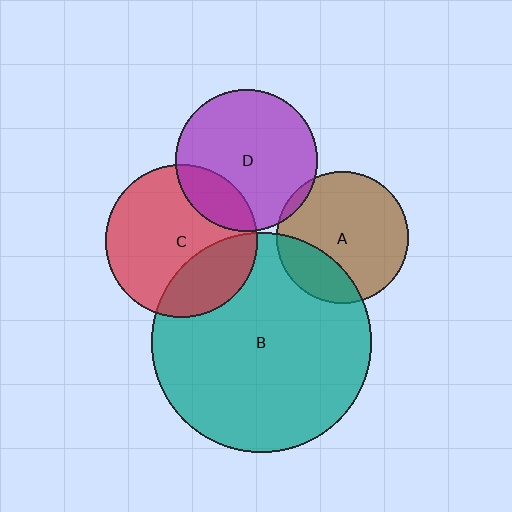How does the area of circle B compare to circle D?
Approximately 2.4 times.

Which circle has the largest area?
Circle B (teal).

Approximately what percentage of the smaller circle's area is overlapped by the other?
Approximately 25%.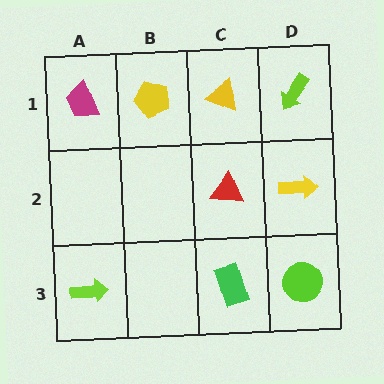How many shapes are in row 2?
2 shapes.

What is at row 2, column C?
A red triangle.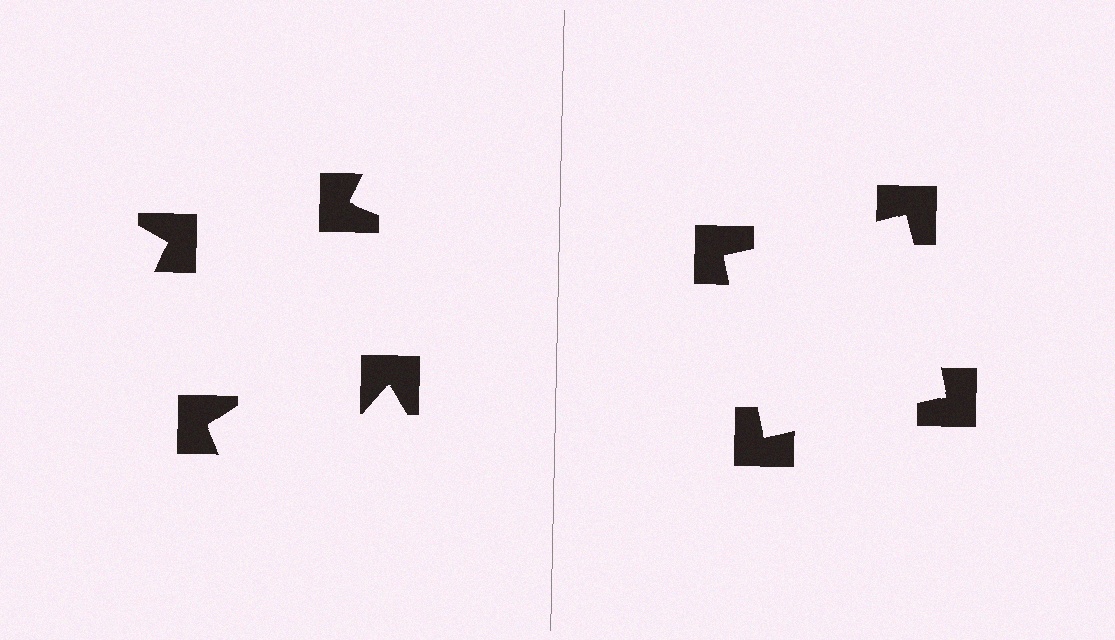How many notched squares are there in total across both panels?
8 — 4 on each side.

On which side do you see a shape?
An illusory square appears on the right side. On the left side the wedge cuts are rotated, so no coherent shape forms.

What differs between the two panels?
The notched squares are positioned identically on both sides; only the wedge orientations differ. On the right they align to a square; on the left they are misaligned.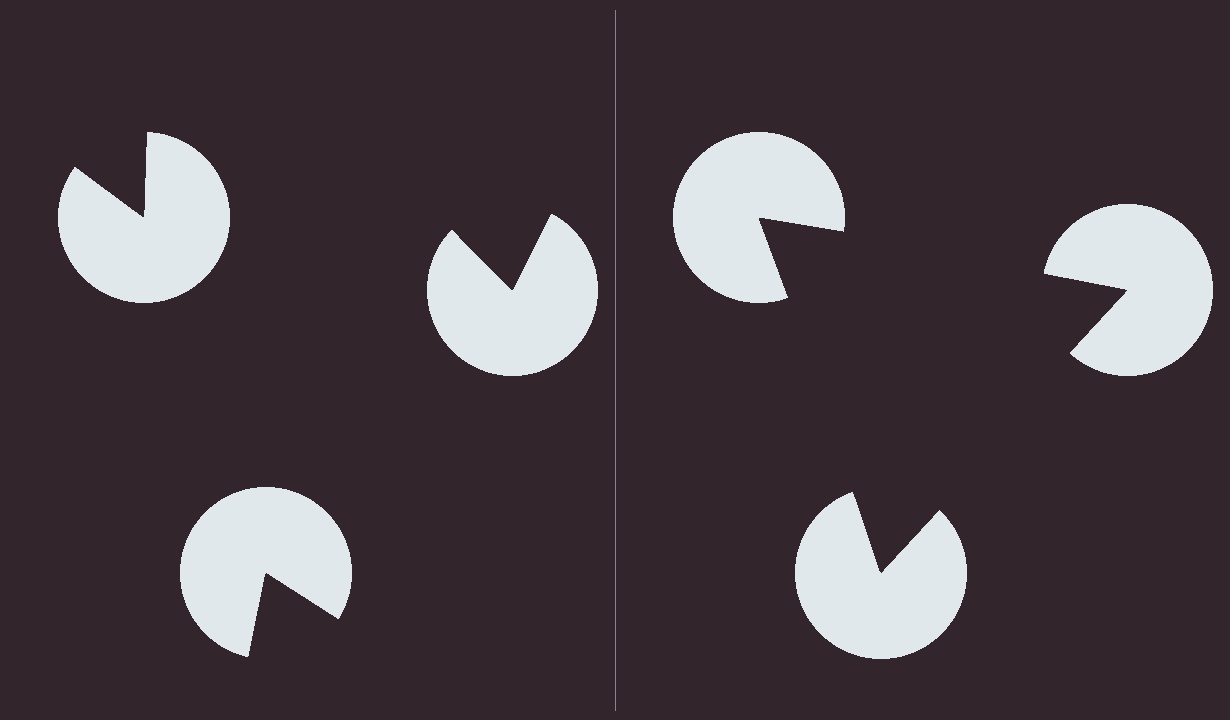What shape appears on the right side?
An illusory triangle.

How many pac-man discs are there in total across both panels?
6 — 3 on each side.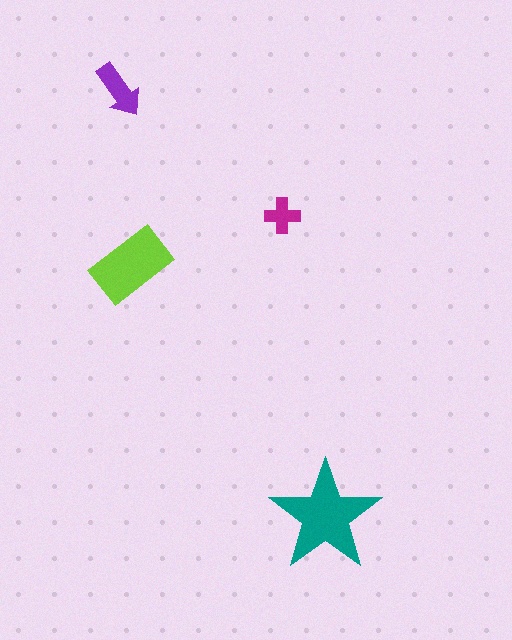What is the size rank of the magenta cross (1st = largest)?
4th.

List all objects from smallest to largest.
The magenta cross, the purple arrow, the lime rectangle, the teal star.